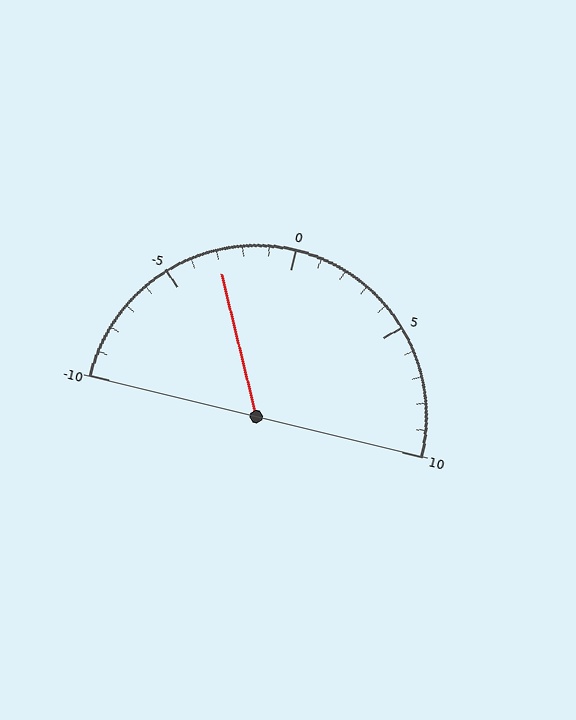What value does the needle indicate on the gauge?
The needle indicates approximately -3.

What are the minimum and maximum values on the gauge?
The gauge ranges from -10 to 10.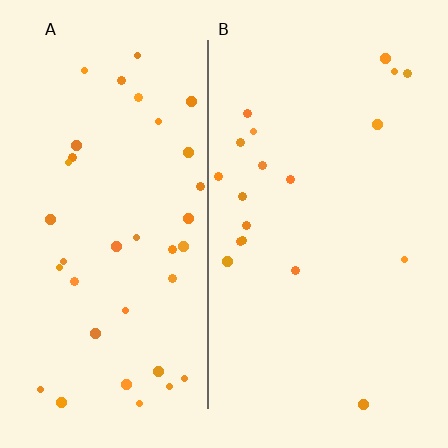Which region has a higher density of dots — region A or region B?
A (the left).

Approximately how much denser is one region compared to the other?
Approximately 2.0× — region A over region B.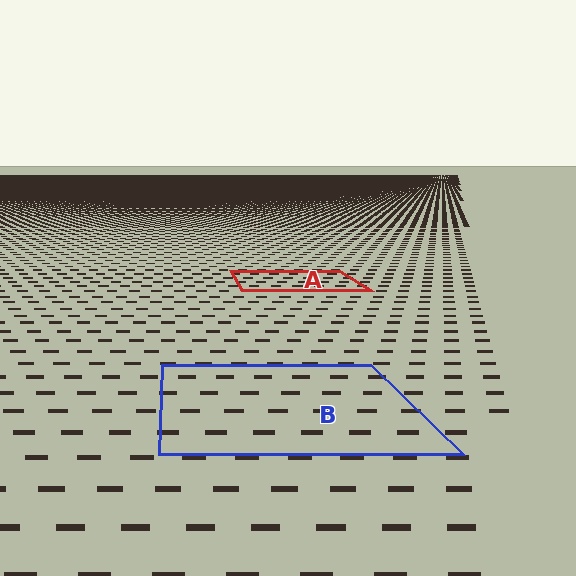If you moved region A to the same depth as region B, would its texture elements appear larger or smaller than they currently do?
They would appear larger. At a closer depth, the same texture elements are projected at a bigger on-screen size.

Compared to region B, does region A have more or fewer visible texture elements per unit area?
Region A has more texture elements per unit area — they are packed more densely because it is farther away.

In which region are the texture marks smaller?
The texture marks are smaller in region A, because it is farther away.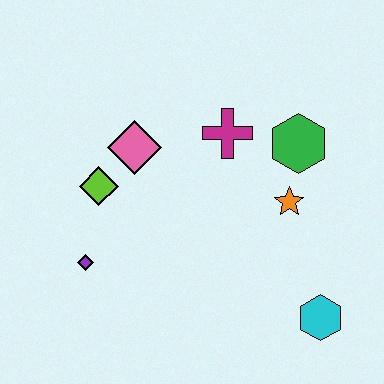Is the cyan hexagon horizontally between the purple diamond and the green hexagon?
No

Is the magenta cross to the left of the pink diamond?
No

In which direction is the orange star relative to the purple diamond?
The orange star is to the right of the purple diamond.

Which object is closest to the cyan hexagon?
The orange star is closest to the cyan hexagon.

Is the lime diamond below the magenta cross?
Yes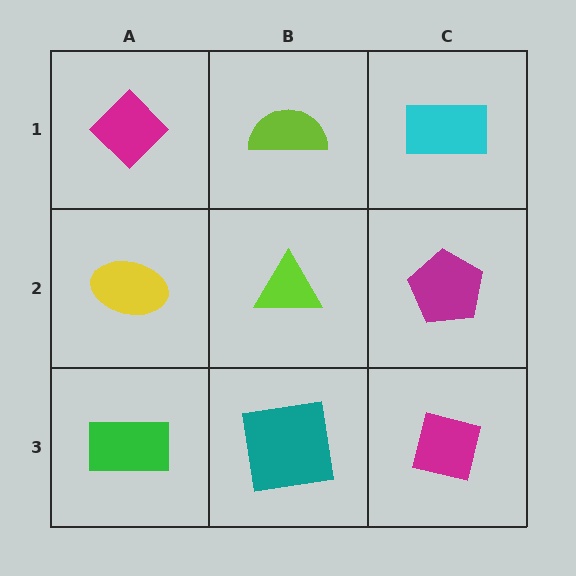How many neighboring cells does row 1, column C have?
2.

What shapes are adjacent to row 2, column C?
A cyan rectangle (row 1, column C), a magenta square (row 3, column C), a lime triangle (row 2, column B).